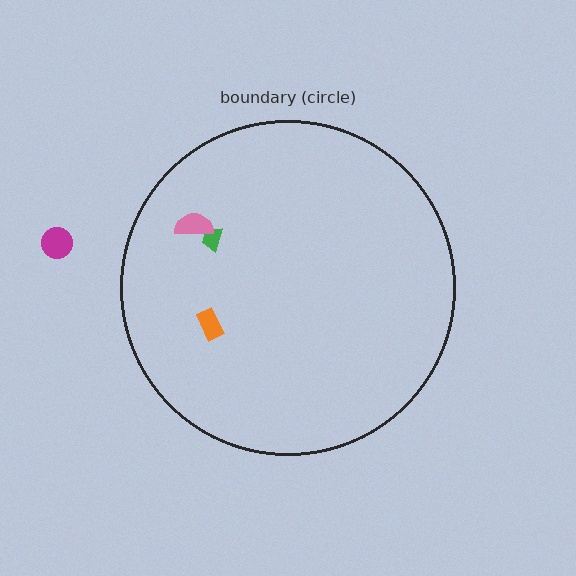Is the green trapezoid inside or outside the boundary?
Inside.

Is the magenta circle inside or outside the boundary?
Outside.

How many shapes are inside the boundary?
3 inside, 1 outside.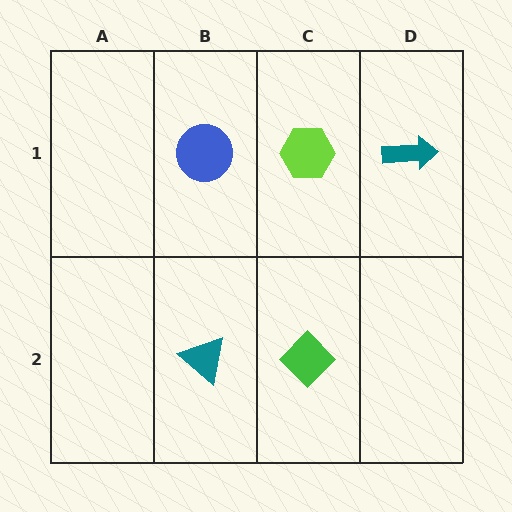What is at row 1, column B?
A blue circle.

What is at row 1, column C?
A lime hexagon.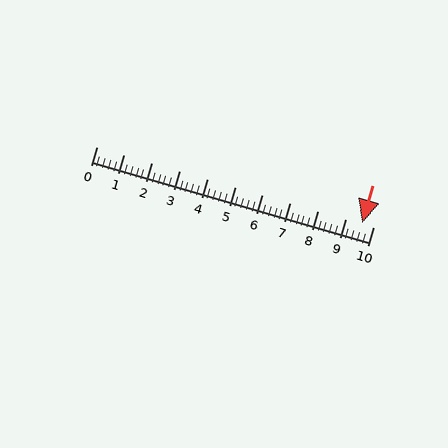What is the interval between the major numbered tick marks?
The major tick marks are spaced 1 units apart.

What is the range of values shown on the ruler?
The ruler shows values from 0 to 10.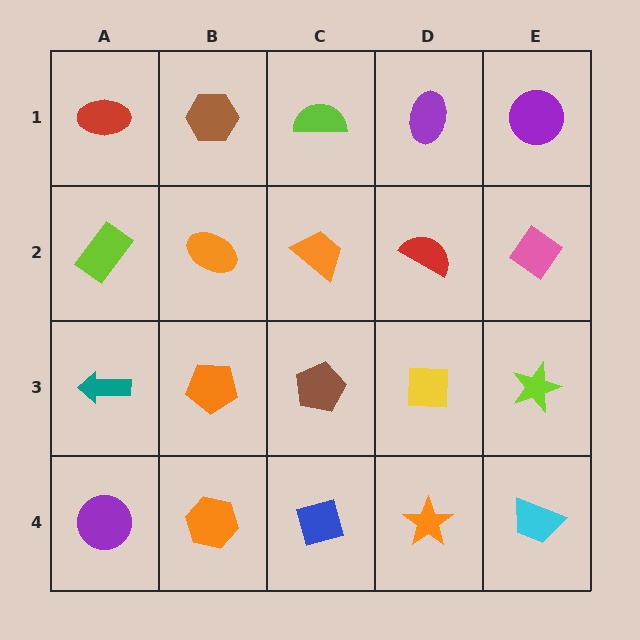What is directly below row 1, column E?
A pink diamond.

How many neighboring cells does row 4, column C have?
3.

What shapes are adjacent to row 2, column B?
A brown hexagon (row 1, column B), an orange pentagon (row 3, column B), a lime rectangle (row 2, column A), an orange trapezoid (row 2, column C).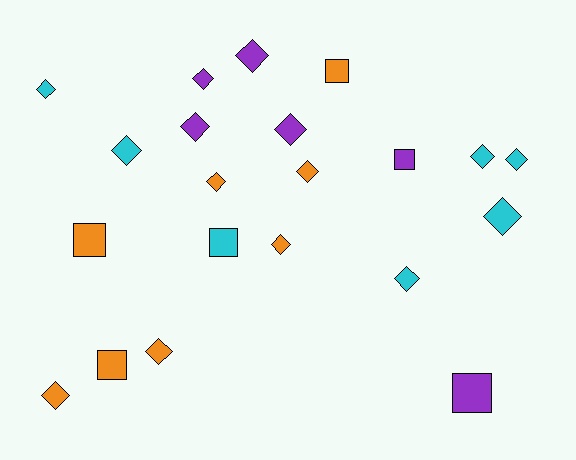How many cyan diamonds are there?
There are 6 cyan diamonds.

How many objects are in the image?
There are 21 objects.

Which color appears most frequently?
Orange, with 8 objects.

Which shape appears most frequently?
Diamond, with 15 objects.